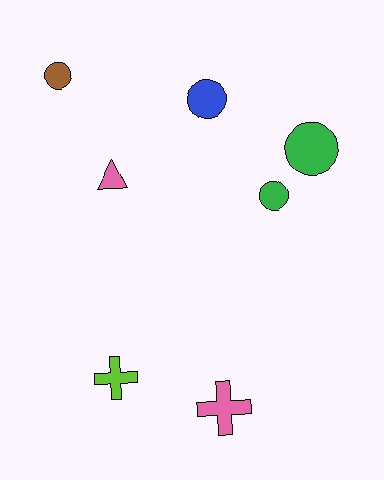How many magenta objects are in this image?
There are no magenta objects.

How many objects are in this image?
There are 7 objects.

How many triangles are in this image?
There is 1 triangle.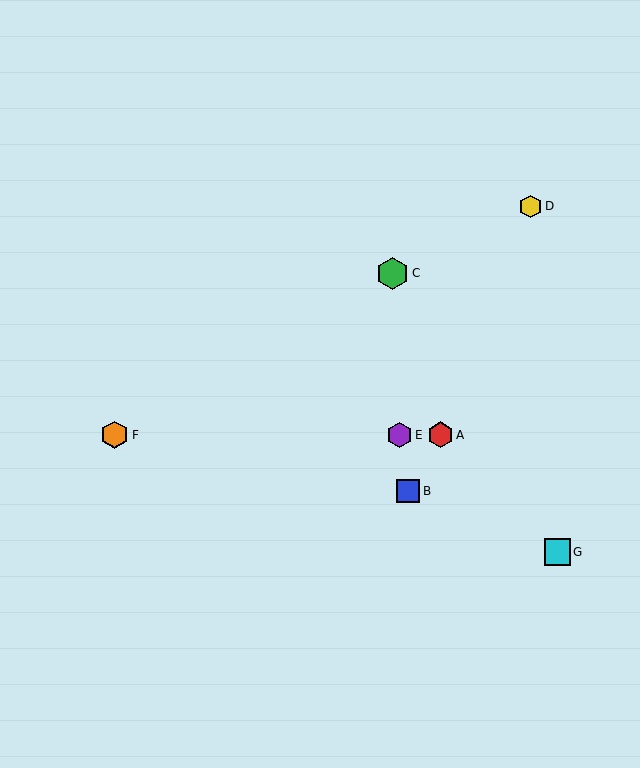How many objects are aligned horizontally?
3 objects (A, E, F) are aligned horizontally.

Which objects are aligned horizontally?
Objects A, E, F are aligned horizontally.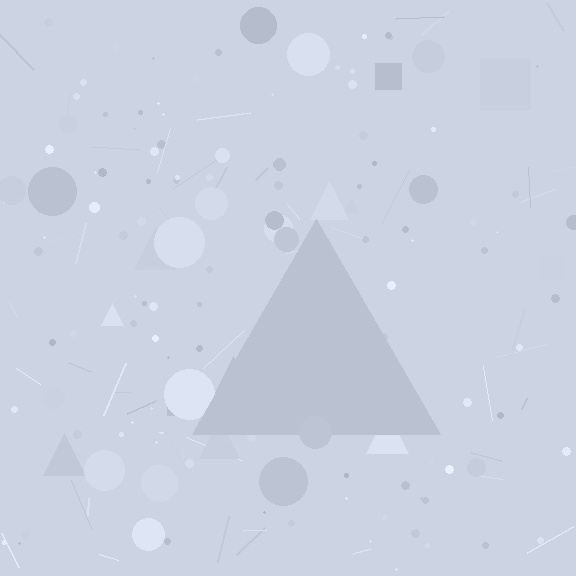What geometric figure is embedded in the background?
A triangle is embedded in the background.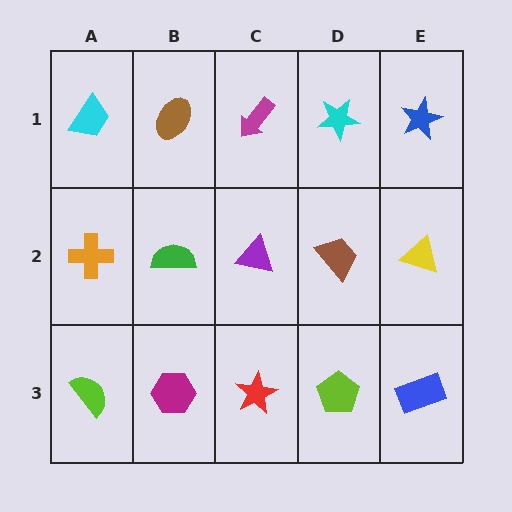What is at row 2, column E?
A yellow triangle.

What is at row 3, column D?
A lime pentagon.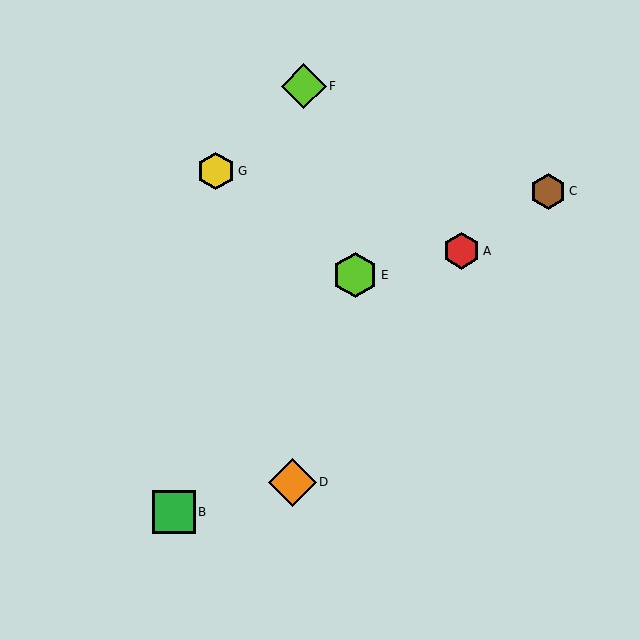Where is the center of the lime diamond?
The center of the lime diamond is at (304, 86).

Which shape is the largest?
The orange diamond (labeled D) is the largest.